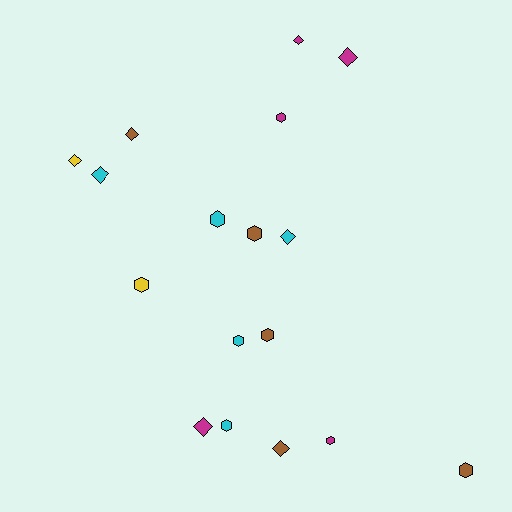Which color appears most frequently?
Cyan, with 5 objects.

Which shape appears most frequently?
Hexagon, with 9 objects.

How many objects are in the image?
There are 17 objects.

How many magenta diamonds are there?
There are 3 magenta diamonds.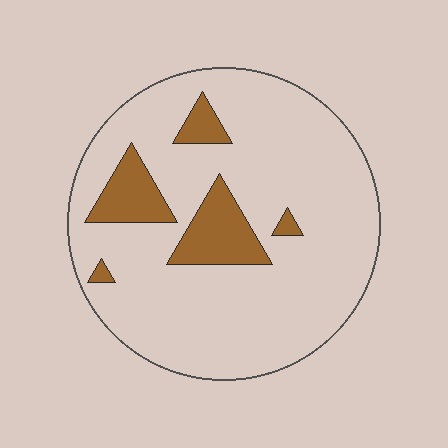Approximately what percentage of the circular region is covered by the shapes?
Approximately 15%.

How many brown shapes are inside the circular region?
5.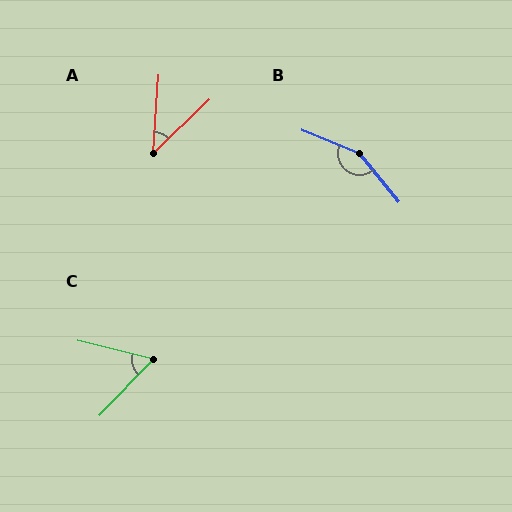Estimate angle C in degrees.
Approximately 60 degrees.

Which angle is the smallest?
A, at approximately 42 degrees.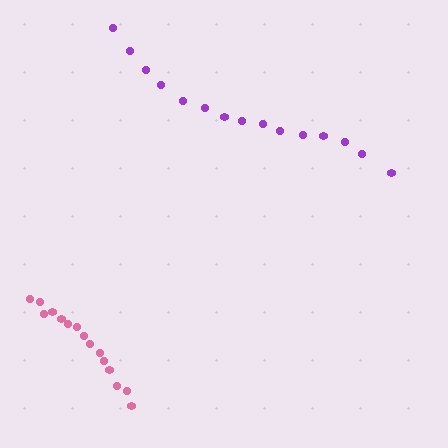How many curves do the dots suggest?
There are 2 distinct paths.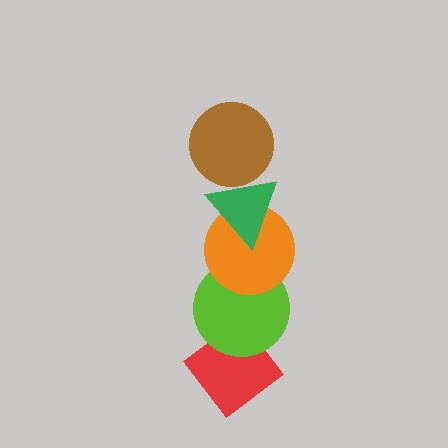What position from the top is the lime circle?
The lime circle is 4th from the top.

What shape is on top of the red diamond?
The lime circle is on top of the red diamond.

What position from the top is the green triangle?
The green triangle is 2nd from the top.